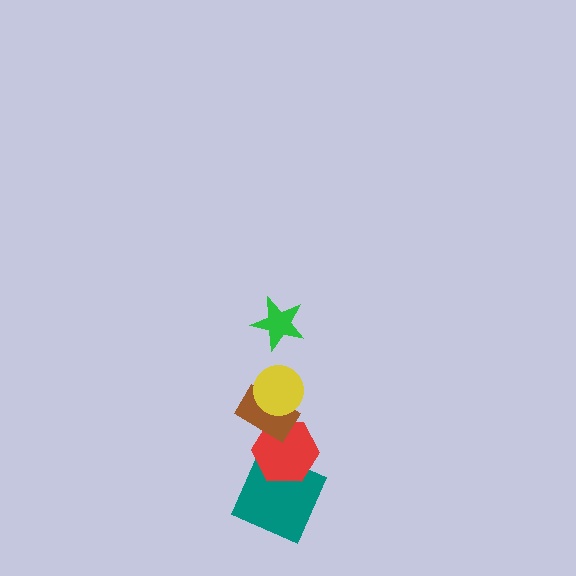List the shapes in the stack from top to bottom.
From top to bottom: the green star, the yellow circle, the brown rectangle, the red hexagon, the teal square.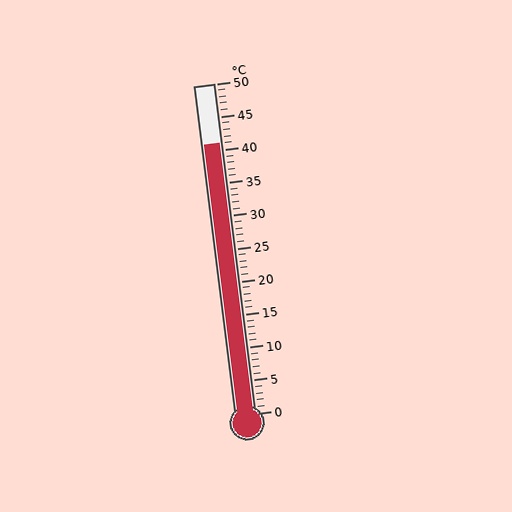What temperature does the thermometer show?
The thermometer shows approximately 41°C.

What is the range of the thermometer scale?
The thermometer scale ranges from 0°C to 50°C.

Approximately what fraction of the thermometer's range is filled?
The thermometer is filled to approximately 80% of its range.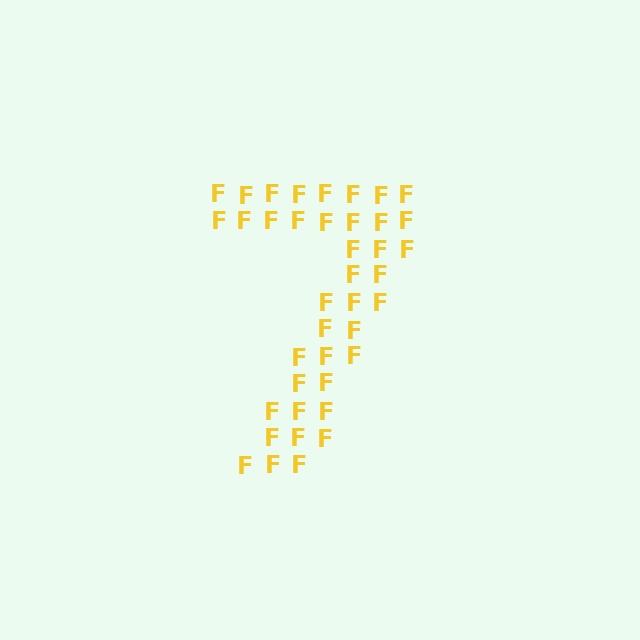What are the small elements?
The small elements are letter F's.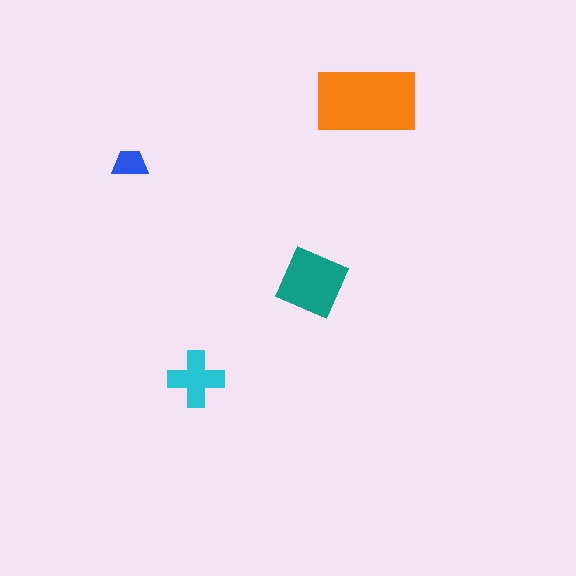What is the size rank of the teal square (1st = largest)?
2nd.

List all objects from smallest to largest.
The blue trapezoid, the cyan cross, the teal square, the orange rectangle.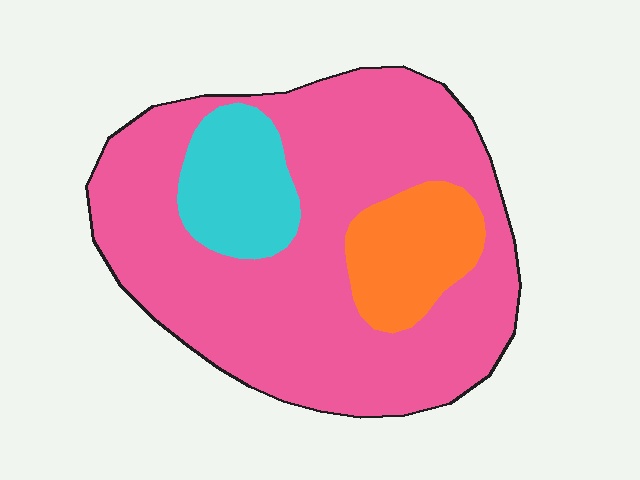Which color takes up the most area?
Pink, at roughly 75%.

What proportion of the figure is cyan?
Cyan covers 13% of the figure.